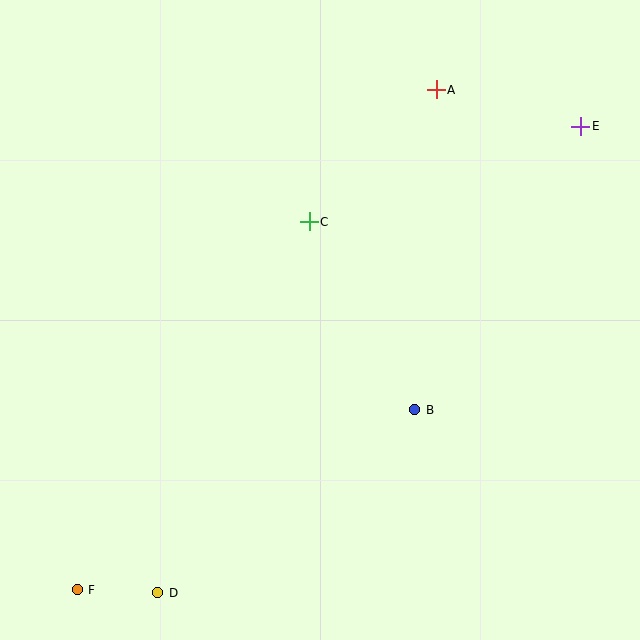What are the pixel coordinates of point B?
Point B is at (415, 410).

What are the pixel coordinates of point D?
Point D is at (158, 593).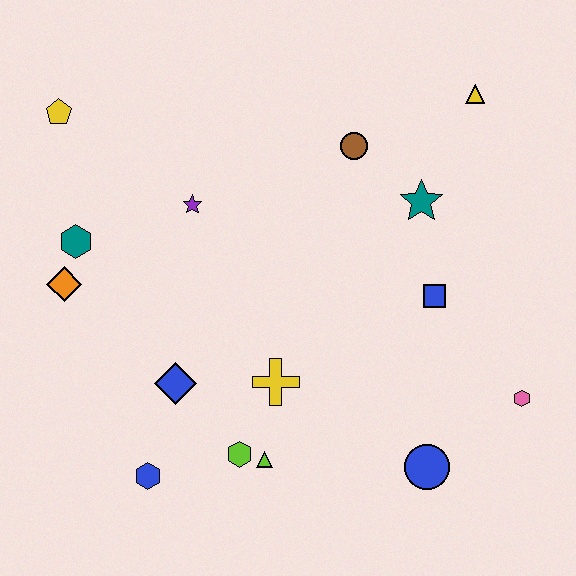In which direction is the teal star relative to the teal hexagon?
The teal star is to the right of the teal hexagon.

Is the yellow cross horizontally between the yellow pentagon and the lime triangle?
No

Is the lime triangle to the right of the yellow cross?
No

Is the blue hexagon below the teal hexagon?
Yes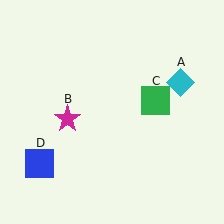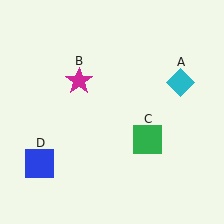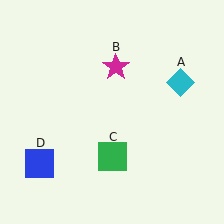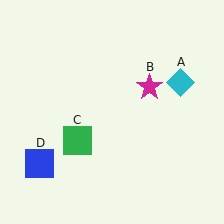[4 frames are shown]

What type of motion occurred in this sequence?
The magenta star (object B), green square (object C) rotated clockwise around the center of the scene.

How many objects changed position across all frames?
2 objects changed position: magenta star (object B), green square (object C).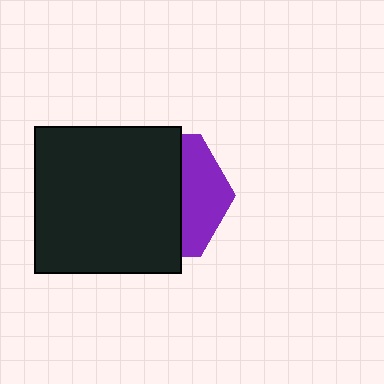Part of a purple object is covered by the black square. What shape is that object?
It is a hexagon.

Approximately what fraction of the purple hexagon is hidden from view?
Roughly 65% of the purple hexagon is hidden behind the black square.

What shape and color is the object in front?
The object in front is a black square.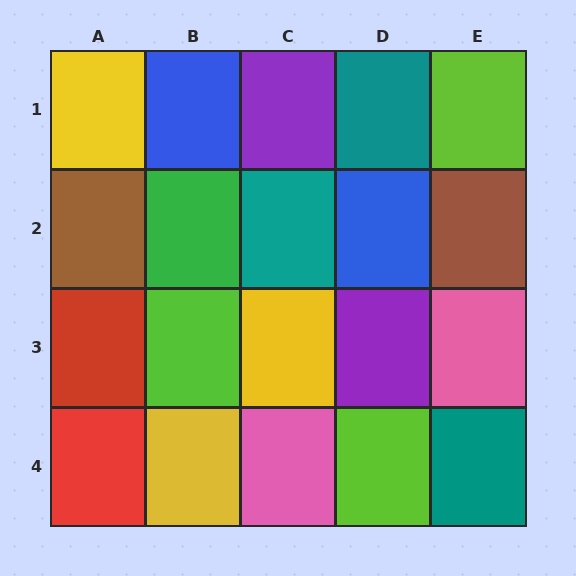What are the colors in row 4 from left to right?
Red, yellow, pink, lime, teal.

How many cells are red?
2 cells are red.